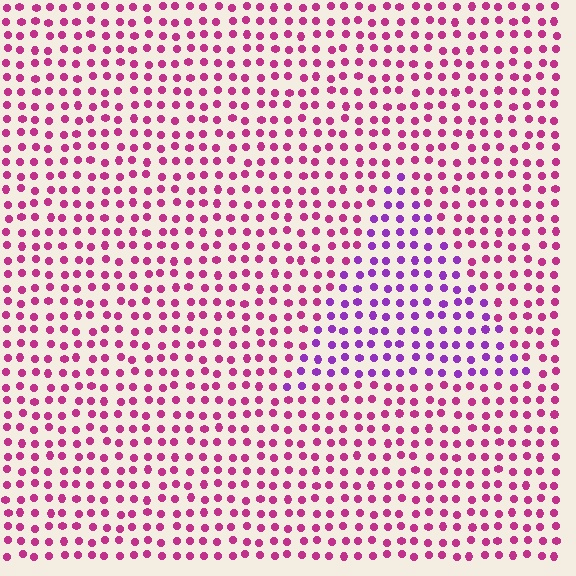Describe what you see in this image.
The image is filled with small magenta elements in a uniform arrangement. A triangle-shaped region is visible where the elements are tinted to a slightly different hue, forming a subtle color boundary.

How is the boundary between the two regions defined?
The boundary is defined purely by a slight shift in hue (about 40 degrees). Spacing, size, and orientation are identical on both sides.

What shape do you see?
I see a triangle.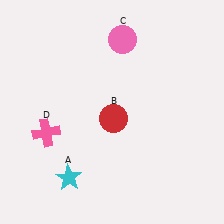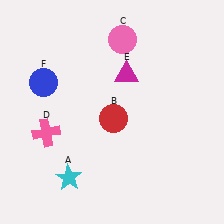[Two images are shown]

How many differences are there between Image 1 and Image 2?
There are 2 differences between the two images.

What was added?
A magenta triangle (E), a blue circle (F) were added in Image 2.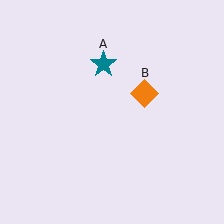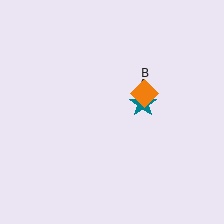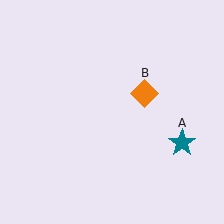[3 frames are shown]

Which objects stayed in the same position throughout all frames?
Orange diamond (object B) remained stationary.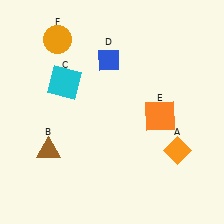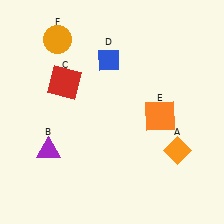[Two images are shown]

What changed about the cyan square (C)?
In Image 1, C is cyan. In Image 2, it changed to red.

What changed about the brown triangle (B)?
In Image 1, B is brown. In Image 2, it changed to purple.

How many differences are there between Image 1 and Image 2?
There are 2 differences between the two images.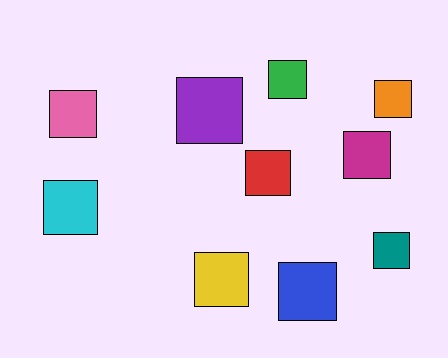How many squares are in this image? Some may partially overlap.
There are 10 squares.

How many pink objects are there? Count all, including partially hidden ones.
There is 1 pink object.